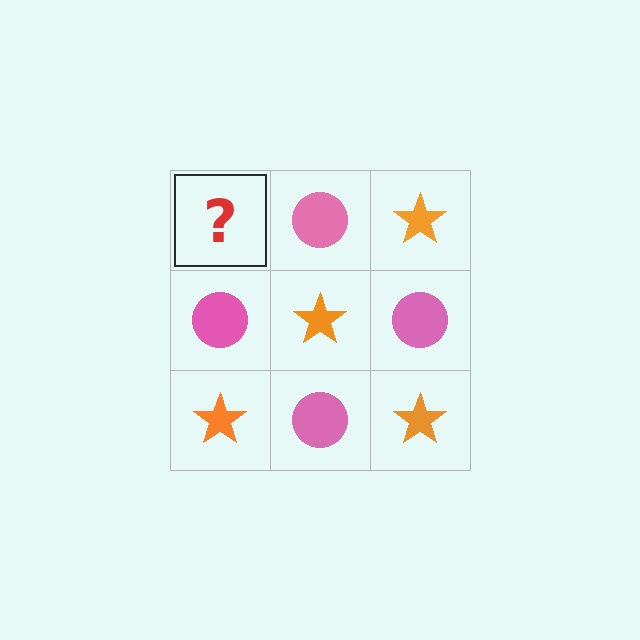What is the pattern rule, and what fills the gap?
The rule is that it alternates orange star and pink circle in a checkerboard pattern. The gap should be filled with an orange star.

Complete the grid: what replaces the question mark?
The question mark should be replaced with an orange star.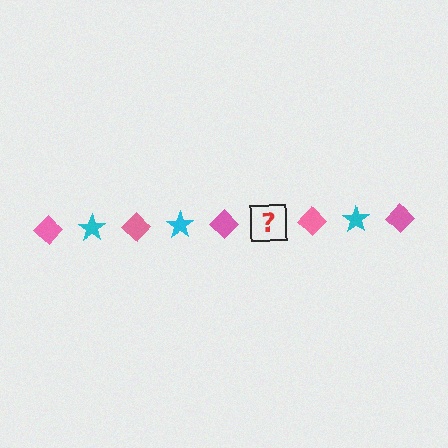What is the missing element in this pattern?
The missing element is a cyan star.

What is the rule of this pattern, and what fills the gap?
The rule is that the pattern alternates between pink diamond and cyan star. The gap should be filled with a cyan star.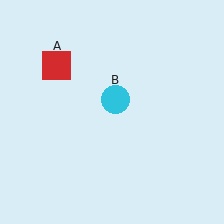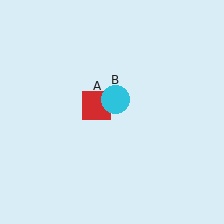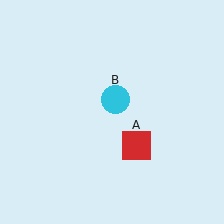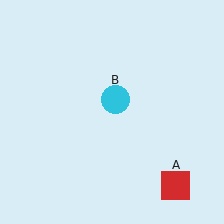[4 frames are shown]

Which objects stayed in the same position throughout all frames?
Cyan circle (object B) remained stationary.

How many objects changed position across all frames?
1 object changed position: red square (object A).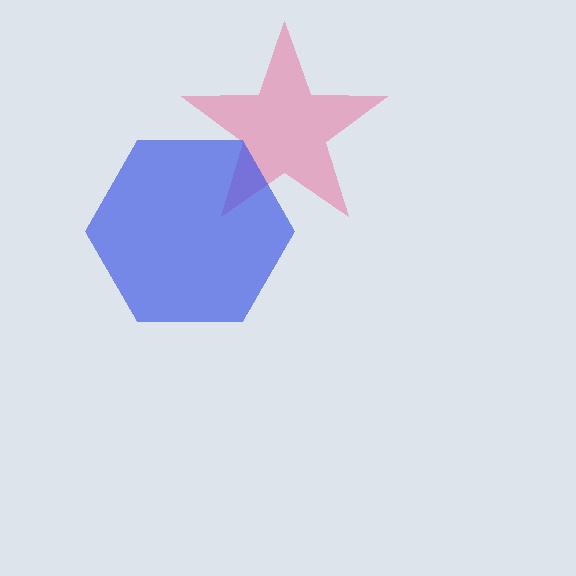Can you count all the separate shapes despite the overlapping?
Yes, there are 2 separate shapes.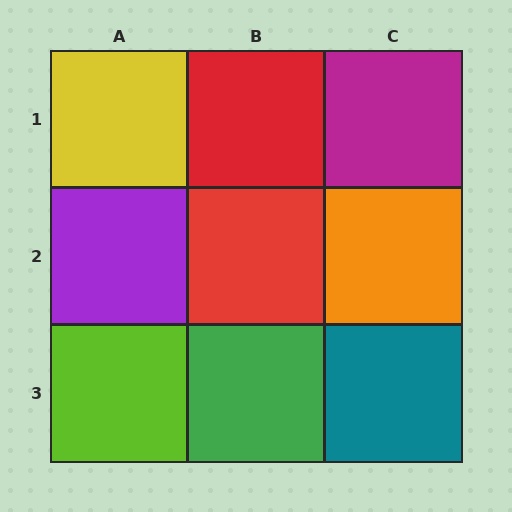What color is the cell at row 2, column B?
Red.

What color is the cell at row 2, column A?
Purple.